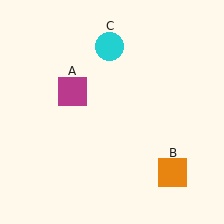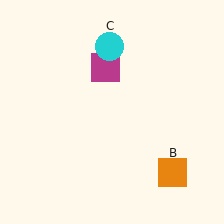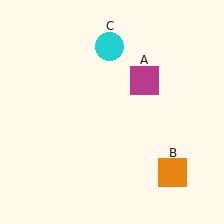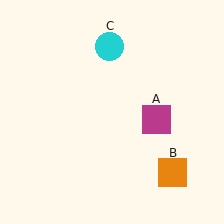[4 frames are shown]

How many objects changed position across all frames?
1 object changed position: magenta square (object A).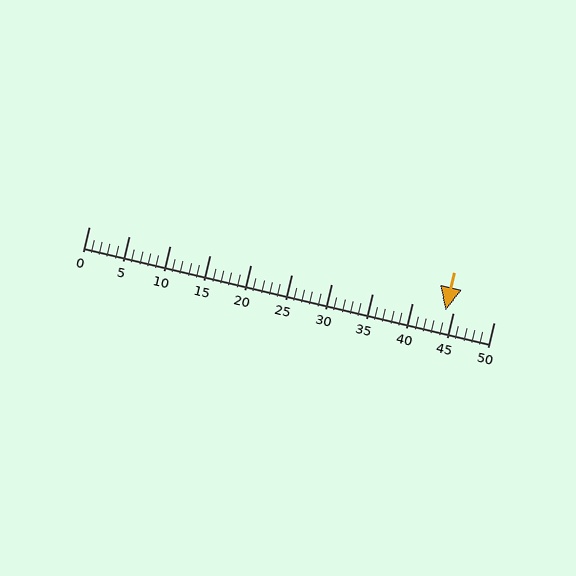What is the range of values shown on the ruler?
The ruler shows values from 0 to 50.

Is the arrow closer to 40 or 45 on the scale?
The arrow is closer to 45.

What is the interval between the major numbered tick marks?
The major tick marks are spaced 5 units apart.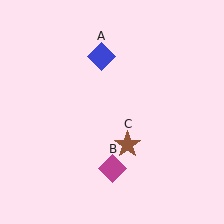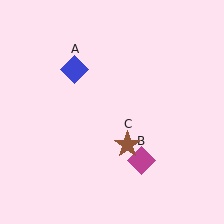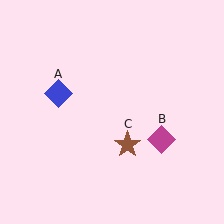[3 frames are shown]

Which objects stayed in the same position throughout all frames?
Brown star (object C) remained stationary.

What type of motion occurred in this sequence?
The blue diamond (object A), magenta diamond (object B) rotated counterclockwise around the center of the scene.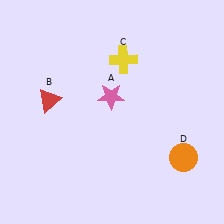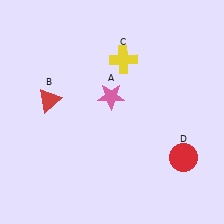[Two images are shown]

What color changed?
The circle (D) changed from orange in Image 1 to red in Image 2.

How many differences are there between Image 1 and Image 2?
There is 1 difference between the two images.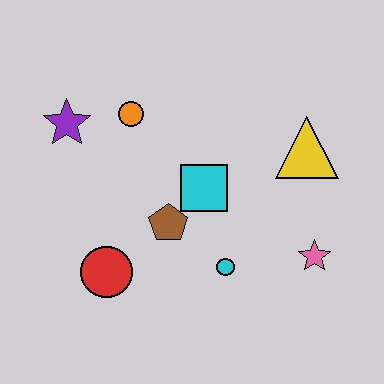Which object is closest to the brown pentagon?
The cyan square is closest to the brown pentagon.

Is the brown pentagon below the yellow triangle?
Yes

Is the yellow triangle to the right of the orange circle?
Yes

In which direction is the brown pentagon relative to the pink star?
The brown pentagon is to the left of the pink star.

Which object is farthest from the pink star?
The purple star is farthest from the pink star.